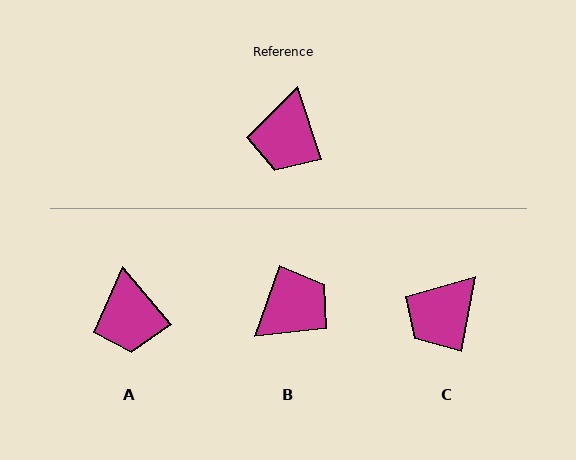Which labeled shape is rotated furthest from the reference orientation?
B, about 142 degrees away.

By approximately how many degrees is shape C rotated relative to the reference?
Approximately 29 degrees clockwise.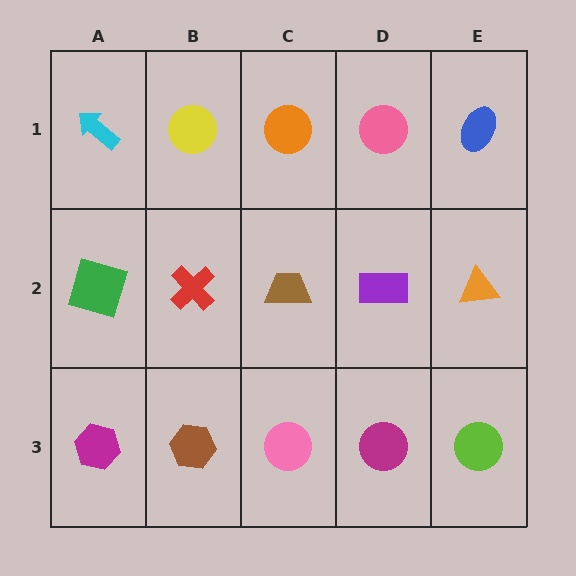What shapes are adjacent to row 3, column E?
An orange triangle (row 2, column E), a magenta circle (row 3, column D).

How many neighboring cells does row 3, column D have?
3.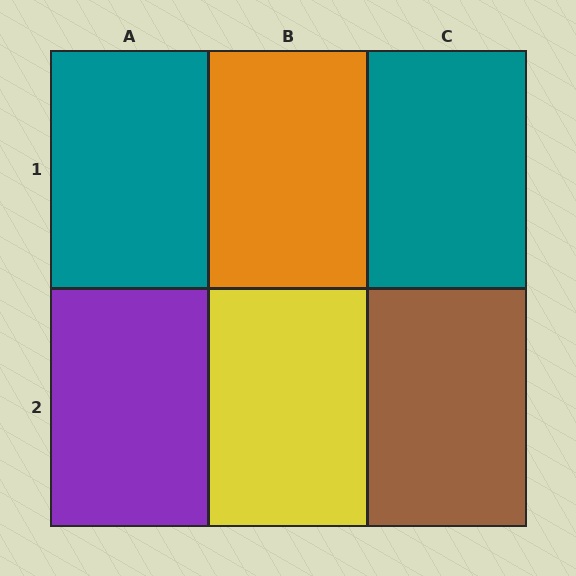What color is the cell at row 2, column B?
Yellow.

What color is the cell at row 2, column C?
Brown.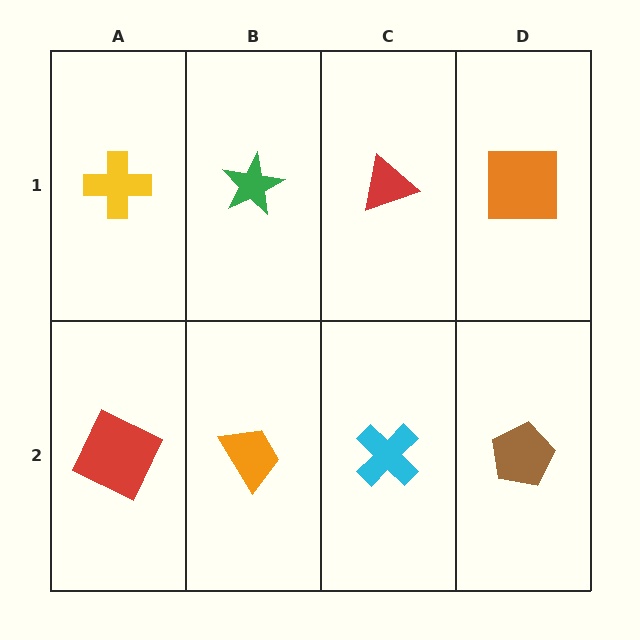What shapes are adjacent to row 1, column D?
A brown pentagon (row 2, column D), a red triangle (row 1, column C).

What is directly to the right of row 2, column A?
An orange trapezoid.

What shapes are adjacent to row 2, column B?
A green star (row 1, column B), a red square (row 2, column A), a cyan cross (row 2, column C).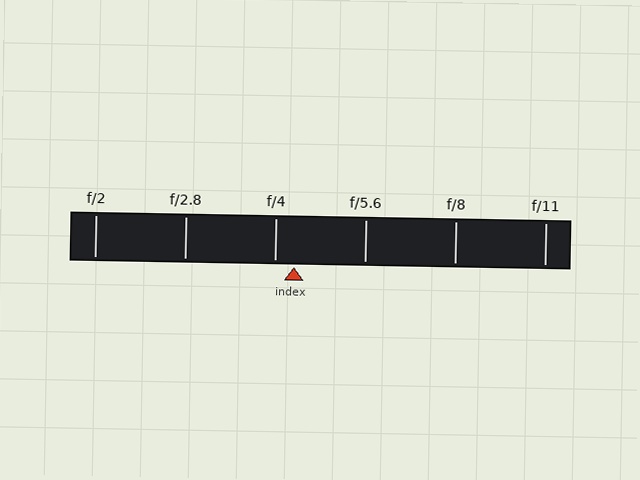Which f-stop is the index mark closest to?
The index mark is closest to f/4.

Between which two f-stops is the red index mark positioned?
The index mark is between f/4 and f/5.6.